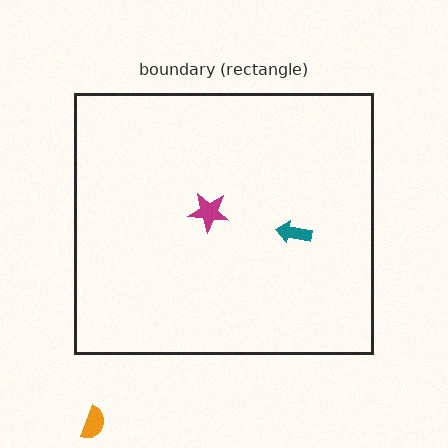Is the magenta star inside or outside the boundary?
Inside.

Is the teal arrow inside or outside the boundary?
Inside.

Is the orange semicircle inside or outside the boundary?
Outside.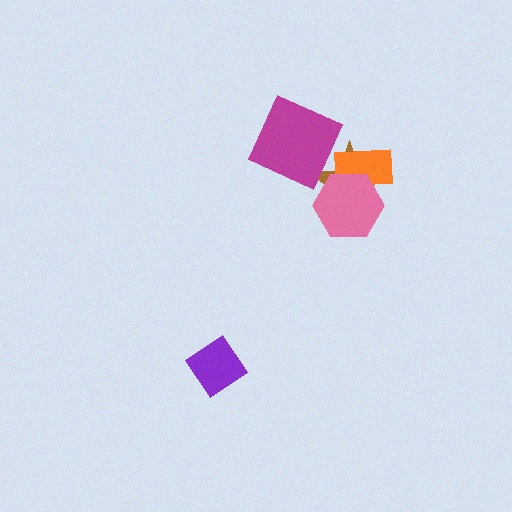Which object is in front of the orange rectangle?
The pink hexagon is in front of the orange rectangle.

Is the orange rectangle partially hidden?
Yes, it is partially covered by another shape.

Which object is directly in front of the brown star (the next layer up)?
The orange rectangle is directly in front of the brown star.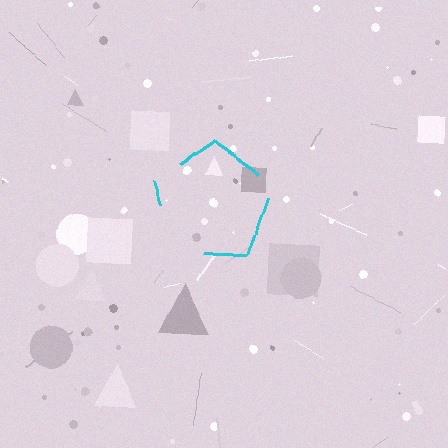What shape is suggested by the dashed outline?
The dashed outline suggests a pentagon.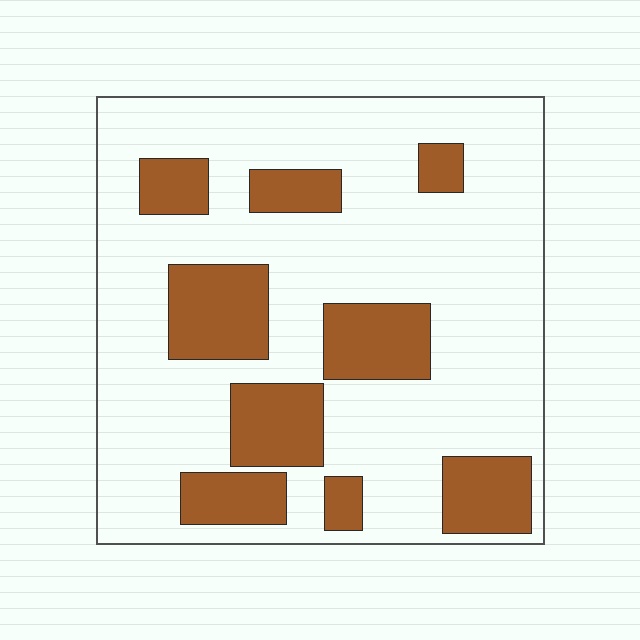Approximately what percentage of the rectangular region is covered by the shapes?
Approximately 25%.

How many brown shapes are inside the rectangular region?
9.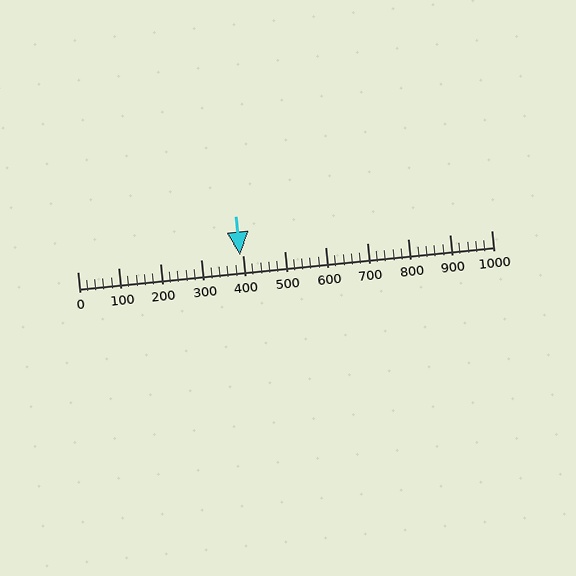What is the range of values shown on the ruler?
The ruler shows values from 0 to 1000.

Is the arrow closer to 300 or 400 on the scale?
The arrow is closer to 400.